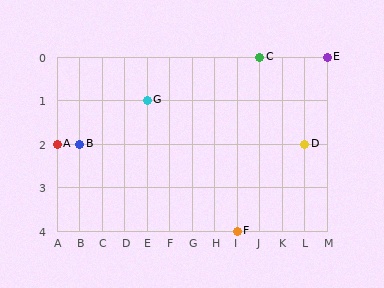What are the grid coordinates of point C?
Point C is at grid coordinates (J, 0).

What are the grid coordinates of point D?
Point D is at grid coordinates (L, 2).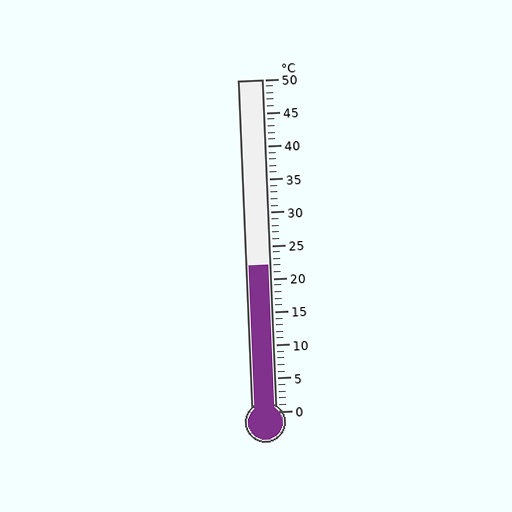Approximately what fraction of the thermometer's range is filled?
The thermometer is filled to approximately 45% of its range.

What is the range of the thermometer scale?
The thermometer scale ranges from 0°C to 50°C.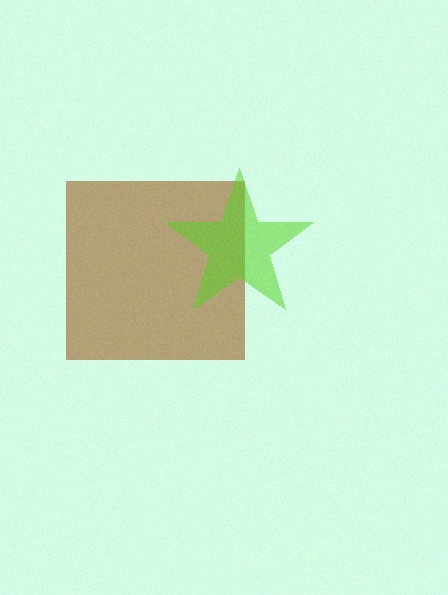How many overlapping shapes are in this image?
There are 2 overlapping shapes in the image.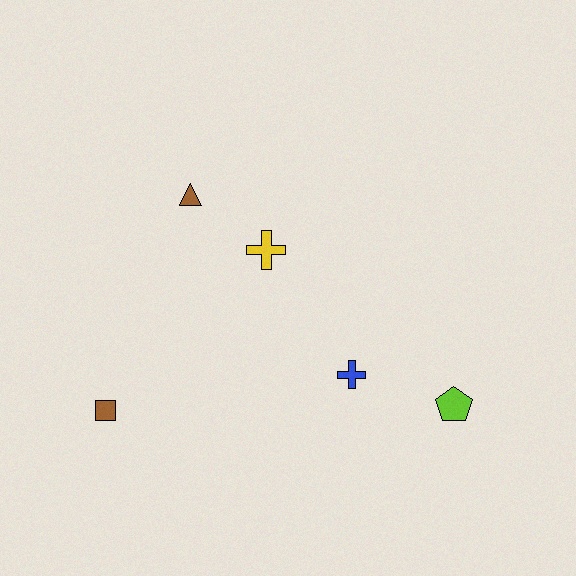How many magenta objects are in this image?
There are no magenta objects.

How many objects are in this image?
There are 5 objects.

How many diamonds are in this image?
There are no diamonds.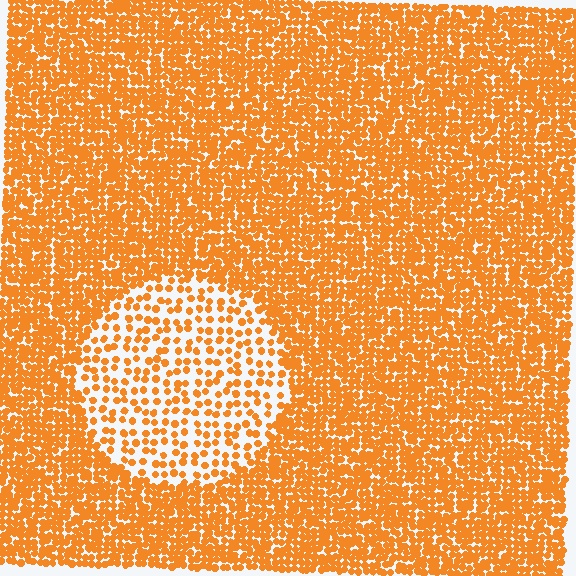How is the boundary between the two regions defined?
The boundary is defined by a change in element density (approximately 2.5x ratio). All elements are the same color, size, and shape.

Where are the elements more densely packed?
The elements are more densely packed outside the circle boundary.